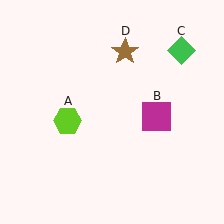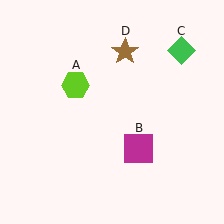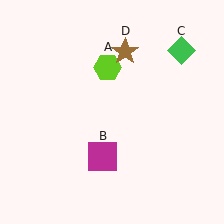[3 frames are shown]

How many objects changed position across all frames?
2 objects changed position: lime hexagon (object A), magenta square (object B).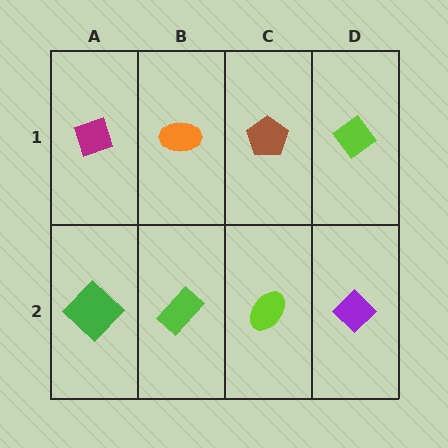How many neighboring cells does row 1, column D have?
2.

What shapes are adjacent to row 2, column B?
An orange ellipse (row 1, column B), a green diamond (row 2, column A), a lime ellipse (row 2, column C).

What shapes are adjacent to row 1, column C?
A lime ellipse (row 2, column C), an orange ellipse (row 1, column B), a lime diamond (row 1, column D).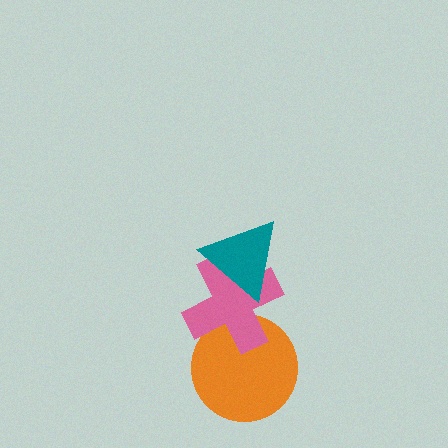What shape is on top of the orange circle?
The pink cross is on top of the orange circle.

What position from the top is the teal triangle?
The teal triangle is 1st from the top.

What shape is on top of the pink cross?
The teal triangle is on top of the pink cross.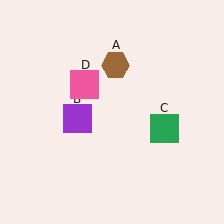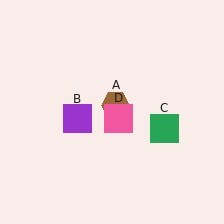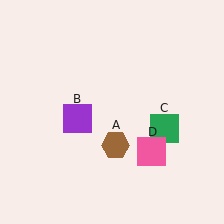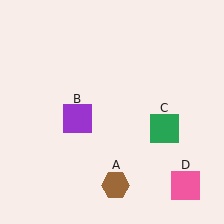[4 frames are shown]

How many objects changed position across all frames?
2 objects changed position: brown hexagon (object A), pink square (object D).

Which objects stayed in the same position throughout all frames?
Purple square (object B) and green square (object C) remained stationary.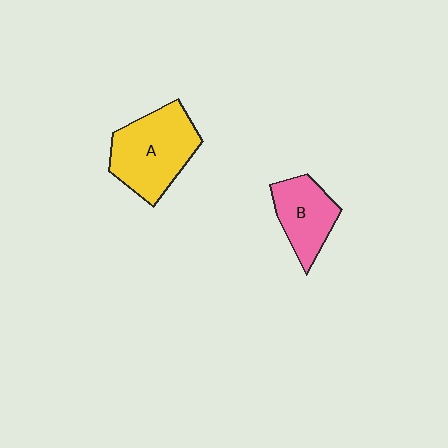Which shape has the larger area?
Shape A (yellow).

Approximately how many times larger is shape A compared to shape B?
Approximately 1.5 times.